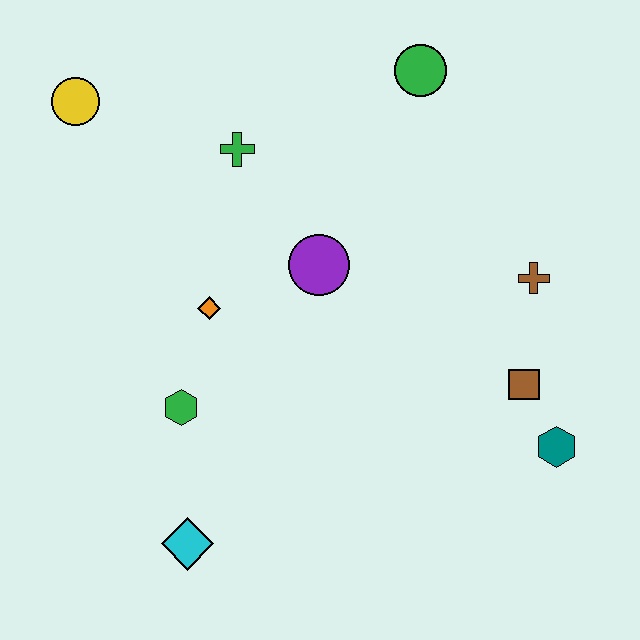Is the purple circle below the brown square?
No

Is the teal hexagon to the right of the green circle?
Yes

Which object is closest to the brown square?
The teal hexagon is closest to the brown square.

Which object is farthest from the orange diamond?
The teal hexagon is farthest from the orange diamond.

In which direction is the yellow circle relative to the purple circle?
The yellow circle is to the left of the purple circle.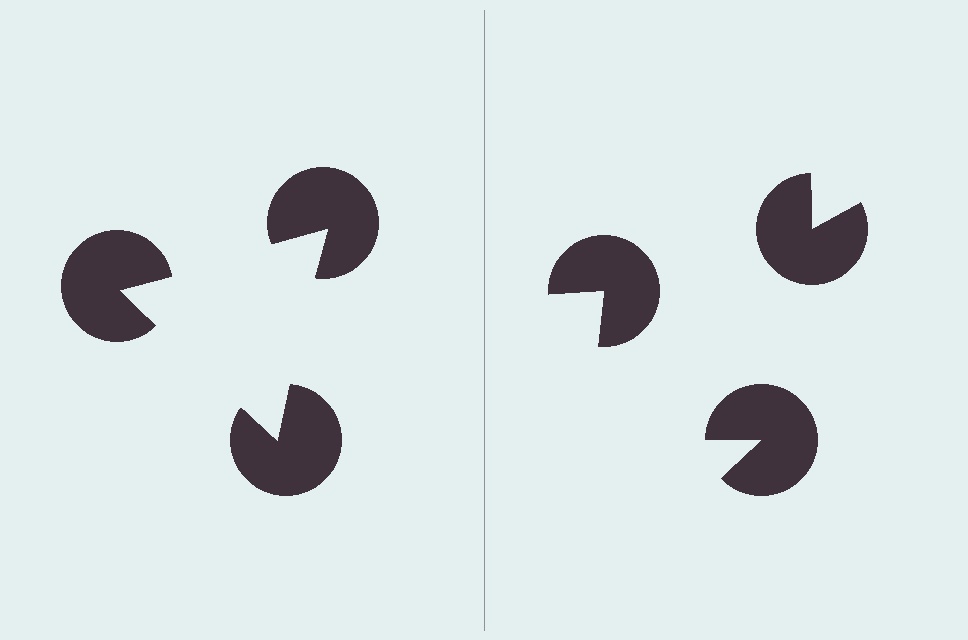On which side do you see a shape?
An illusory triangle appears on the left side. On the right side the wedge cuts are rotated, so no coherent shape forms.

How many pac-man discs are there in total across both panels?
6 — 3 on each side.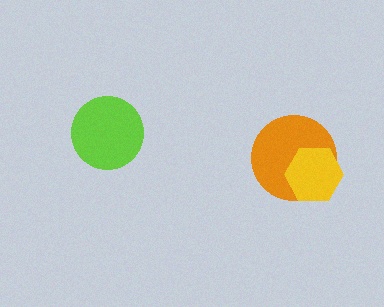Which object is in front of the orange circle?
The yellow hexagon is in front of the orange circle.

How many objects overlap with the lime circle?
0 objects overlap with the lime circle.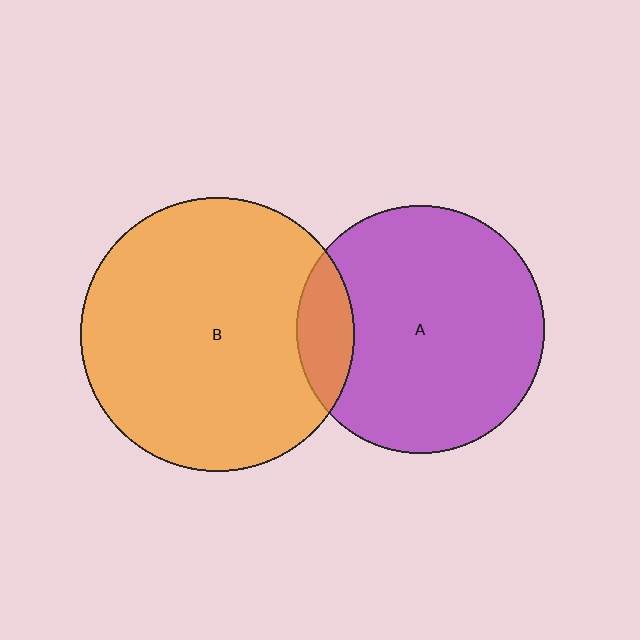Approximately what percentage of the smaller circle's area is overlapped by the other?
Approximately 15%.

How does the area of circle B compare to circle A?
Approximately 1.2 times.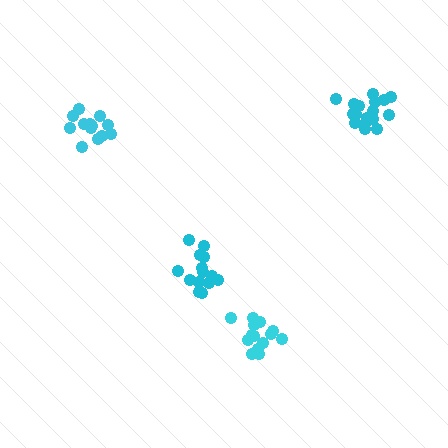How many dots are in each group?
Group 1: 14 dots, Group 2: 17 dots, Group 3: 14 dots, Group 4: 14 dots (59 total).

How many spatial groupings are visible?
There are 4 spatial groupings.